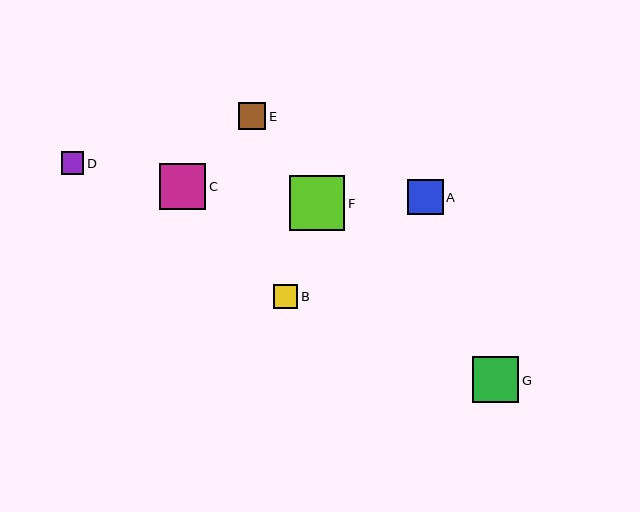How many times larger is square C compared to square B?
Square C is approximately 1.9 times the size of square B.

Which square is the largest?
Square F is the largest with a size of approximately 55 pixels.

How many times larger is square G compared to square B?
Square G is approximately 1.9 times the size of square B.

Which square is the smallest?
Square D is the smallest with a size of approximately 22 pixels.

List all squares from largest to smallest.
From largest to smallest: F, C, G, A, E, B, D.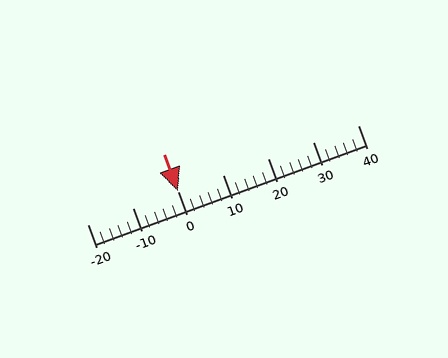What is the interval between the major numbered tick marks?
The major tick marks are spaced 10 units apart.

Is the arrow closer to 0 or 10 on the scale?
The arrow is closer to 0.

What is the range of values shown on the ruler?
The ruler shows values from -20 to 40.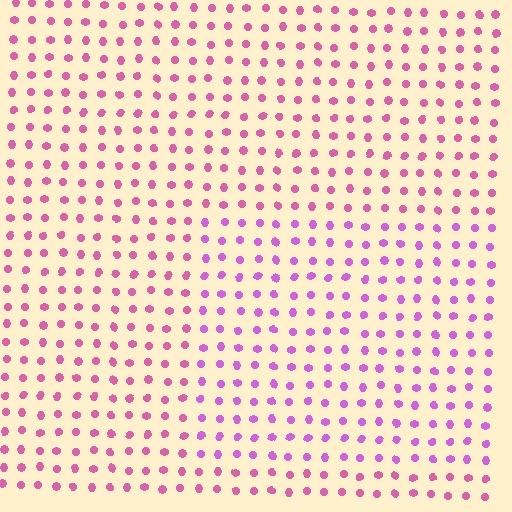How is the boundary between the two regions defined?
The boundary is defined purely by a slight shift in hue (about 28 degrees). Spacing, size, and orientation are identical on both sides.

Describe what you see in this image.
The image is filled with small pink elements in a uniform arrangement. A rectangle-shaped region is visible where the elements are tinted to a slightly different hue, forming a subtle color boundary.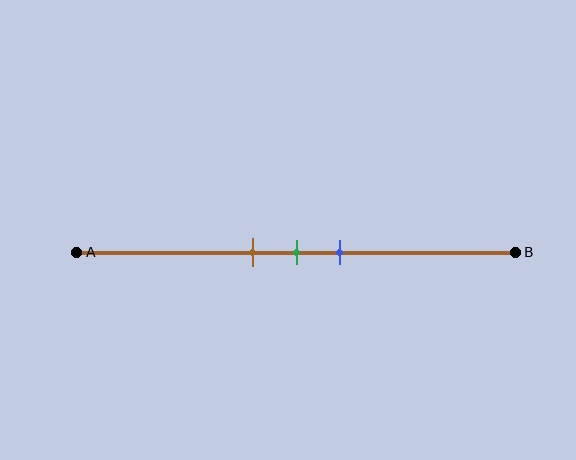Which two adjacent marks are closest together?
The brown and green marks are the closest adjacent pair.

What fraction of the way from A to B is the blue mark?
The blue mark is approximately 60% (0.6) of the way from A to B.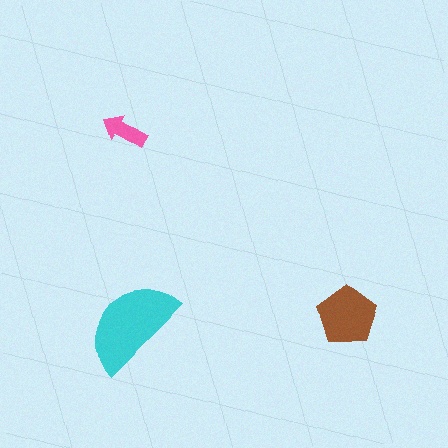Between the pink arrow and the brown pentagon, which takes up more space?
The brown pentagon.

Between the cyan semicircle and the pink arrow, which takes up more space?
The cyan semicircle.